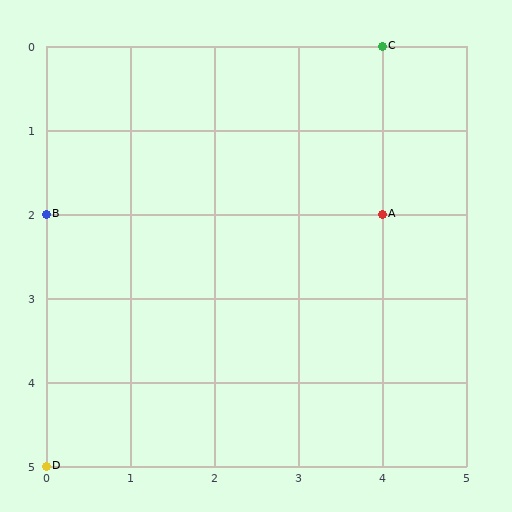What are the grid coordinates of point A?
Point A is at grid coordinates (4, 2).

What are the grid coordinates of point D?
Point D is at grid coordinates (0, 5).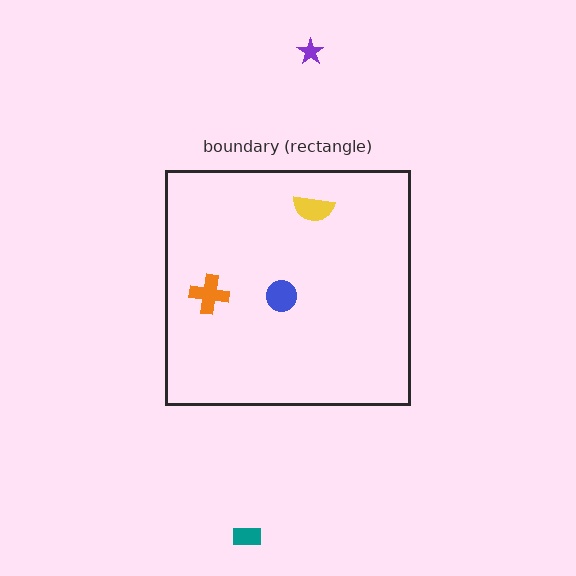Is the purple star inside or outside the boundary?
Outside.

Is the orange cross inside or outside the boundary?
Inside.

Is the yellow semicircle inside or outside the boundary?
Inside.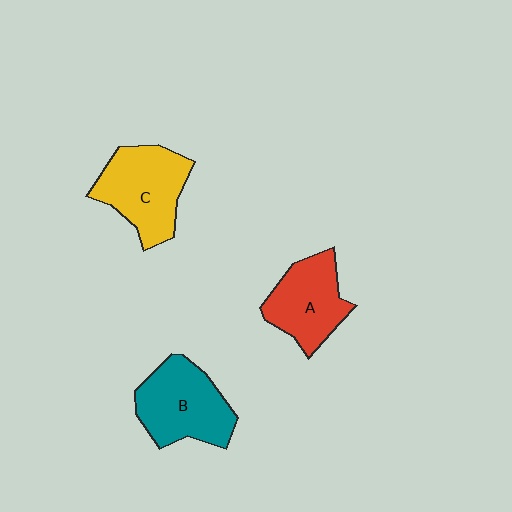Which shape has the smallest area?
Shape A (red).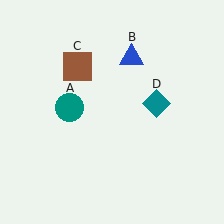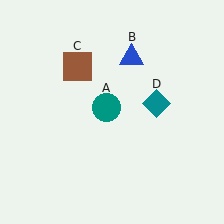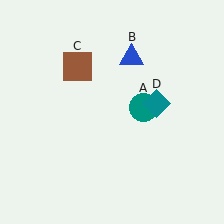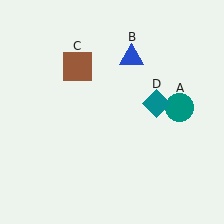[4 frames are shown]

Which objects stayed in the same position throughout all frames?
Blue triangle (object B) and brown square (object C) and teal diamond (object D) remained stationary.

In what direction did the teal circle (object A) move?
The teal circle (object A) moved right.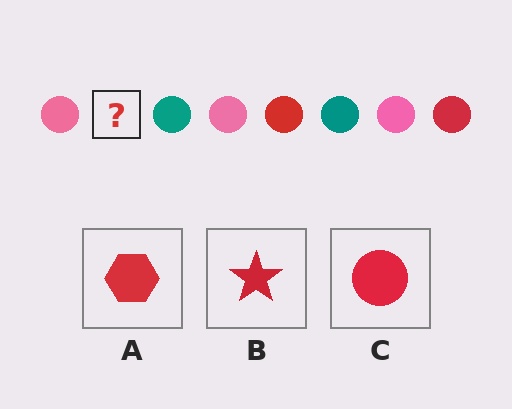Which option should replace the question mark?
Option C.